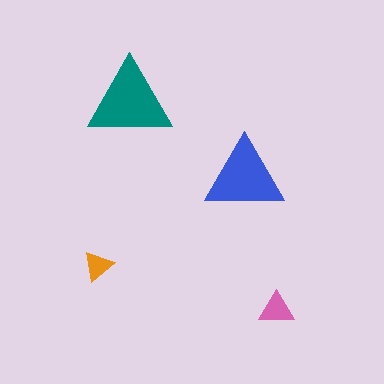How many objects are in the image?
There are 4 objects in the image.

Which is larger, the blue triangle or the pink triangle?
The blue one.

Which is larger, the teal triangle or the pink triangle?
The teal one.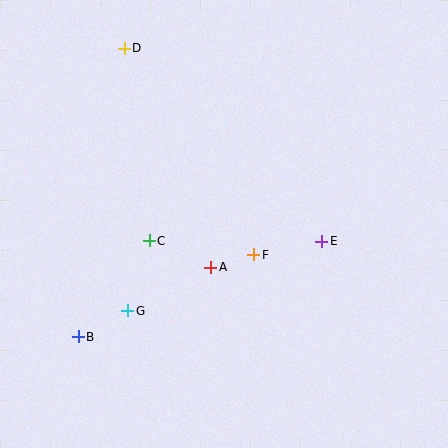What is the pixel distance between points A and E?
The distance between A and E is 114 pixels.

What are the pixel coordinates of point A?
Point A is at (211, 267).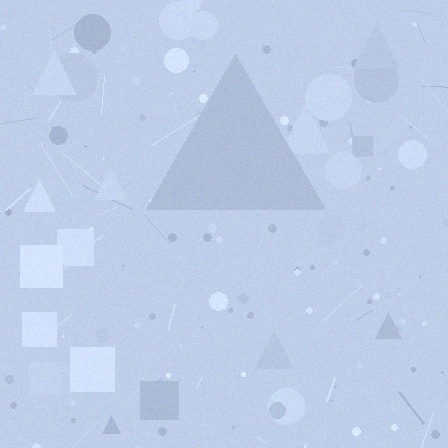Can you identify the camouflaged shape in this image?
The camouflaged shape is a triangle.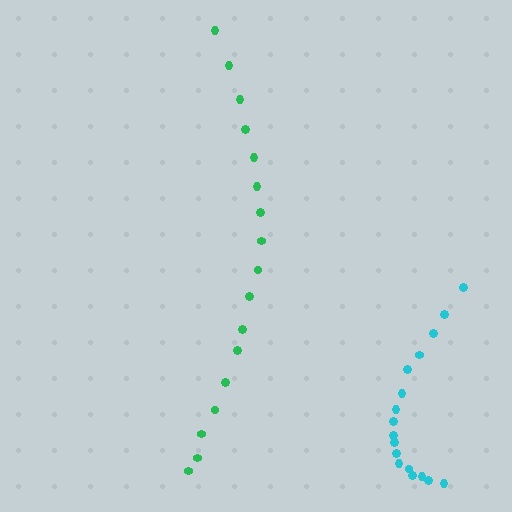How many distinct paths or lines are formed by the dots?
There are 2 distinct paths.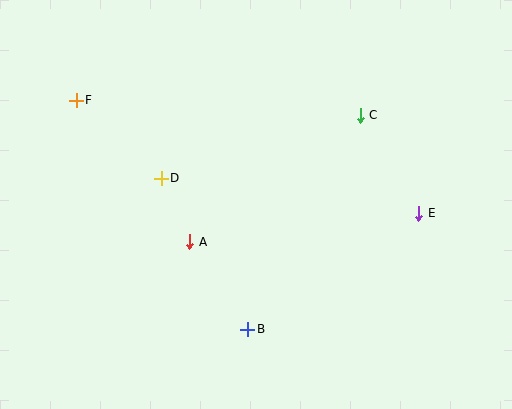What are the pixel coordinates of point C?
Point C is at (360, 115).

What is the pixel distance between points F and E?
The distance between F and E is 361 pixels.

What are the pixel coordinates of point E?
Point E is at (419, 213).